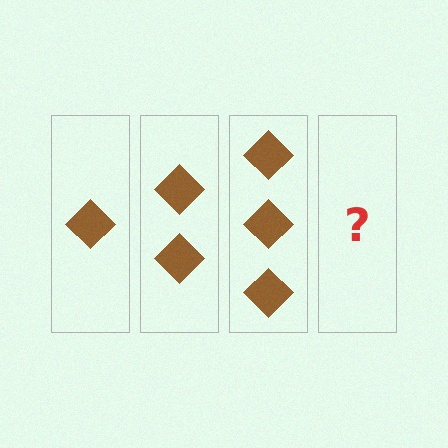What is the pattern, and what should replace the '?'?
The pattern is that each step adds one more diamond. The '?' should be 4 diamonds.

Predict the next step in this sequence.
The next step is 4 diamonds.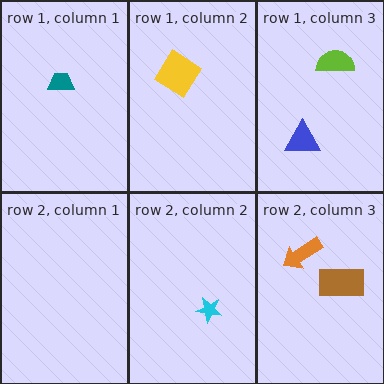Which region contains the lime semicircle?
The row 1, column 3 region.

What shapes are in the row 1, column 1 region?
The teal trapezoid.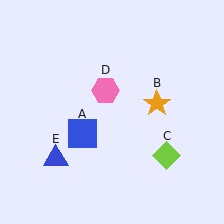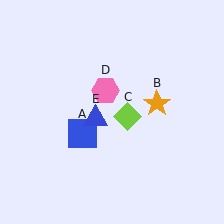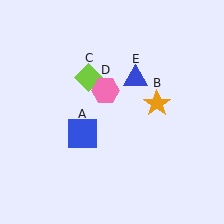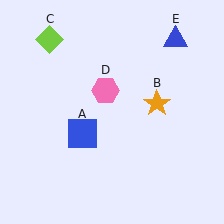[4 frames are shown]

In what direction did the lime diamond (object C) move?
The lime diamond (object C) moved up and to the left.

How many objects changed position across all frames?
2 objects changed position: lime diamond (object C), blue triangle (object E).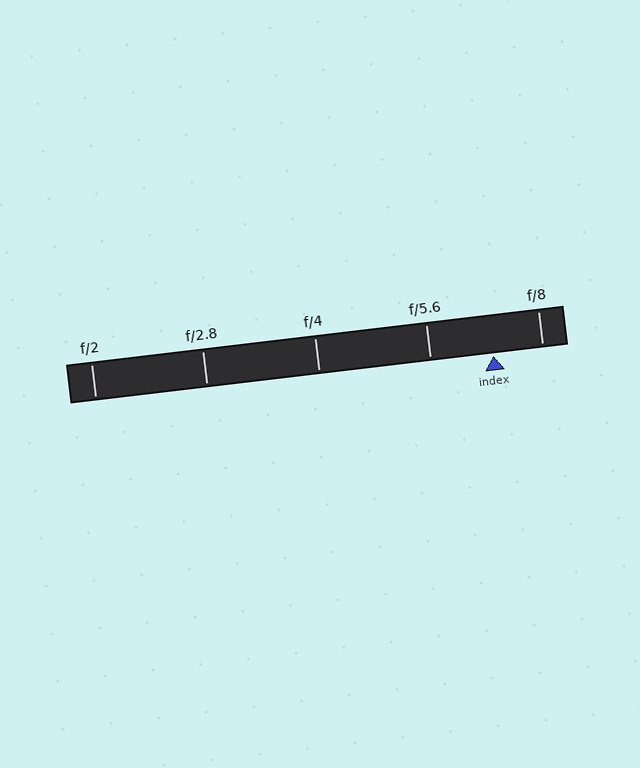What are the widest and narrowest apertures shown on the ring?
The widest aperture shown is f/2 and the narrowest is f/8.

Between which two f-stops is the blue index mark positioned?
The index mark is between f/5.6 and f/8.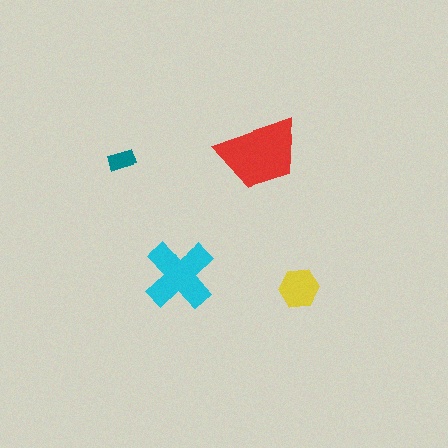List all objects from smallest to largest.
The teal rectangle, the yellow hexagon, the cyan cross, the red trapezoid.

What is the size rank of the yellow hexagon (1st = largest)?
3rd.